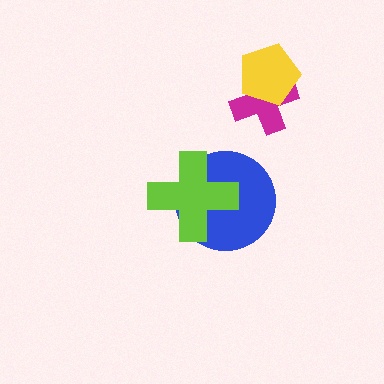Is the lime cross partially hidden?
No, no other shape covers it.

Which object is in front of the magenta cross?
The yellow pentagon is in front of the magenta cross.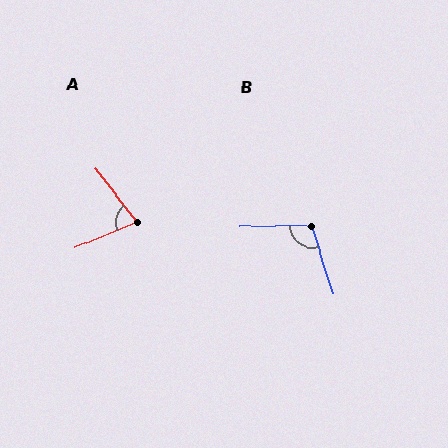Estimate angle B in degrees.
Approximately 106 degrees.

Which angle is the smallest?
A, at approximately 75 degrees.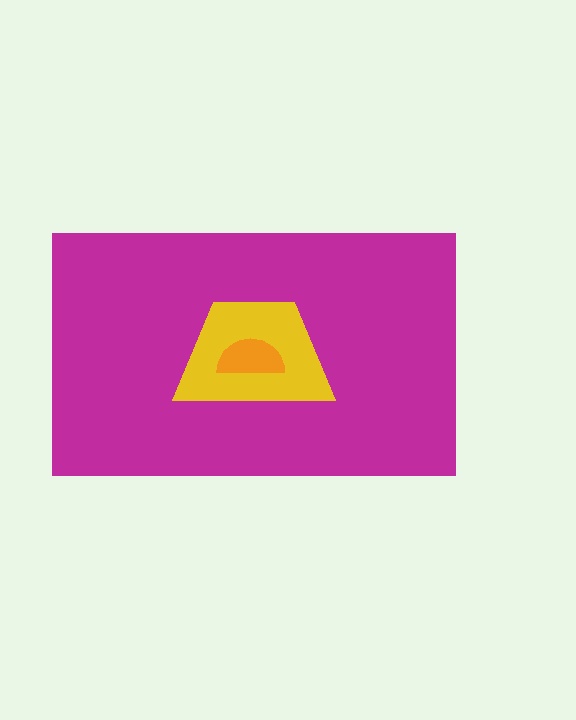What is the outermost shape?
The magenta rectangle.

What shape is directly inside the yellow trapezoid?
The orange semicircle.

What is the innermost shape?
The orange semicircle.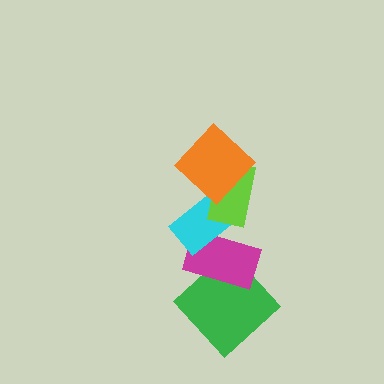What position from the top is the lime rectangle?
The lime rectangle is 2nd from the top.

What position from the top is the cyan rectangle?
The cyan rectangle is 3rd from the top.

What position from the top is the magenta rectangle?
The magenta rectangle is 4th from the top.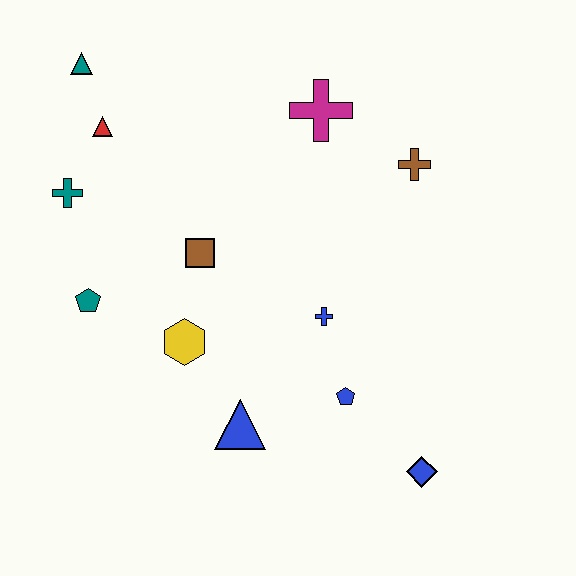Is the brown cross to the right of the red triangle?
Yes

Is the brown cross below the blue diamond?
No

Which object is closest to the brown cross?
The magenta cross is closest to the brown cross.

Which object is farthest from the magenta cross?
The blue diamond is farthest from the magenta cross.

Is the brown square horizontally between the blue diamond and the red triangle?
Yes